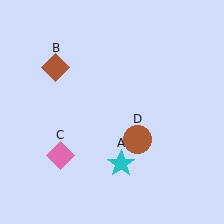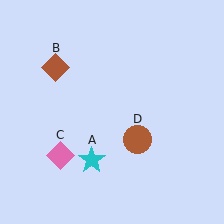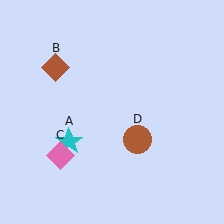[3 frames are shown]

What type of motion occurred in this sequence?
The cyan star (object A) rotated clockwise around the center of the scene.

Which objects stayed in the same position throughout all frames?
Brown diamond (object B) and pink diamond (object C) and brown circle (object D) remained stationary.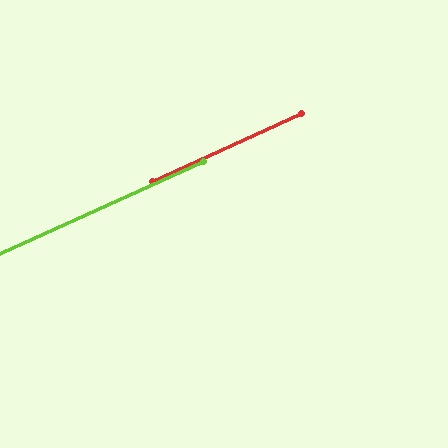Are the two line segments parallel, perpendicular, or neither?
Parallel — their directions differ by only 0.2°.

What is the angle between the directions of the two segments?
Approximately 0 degrees.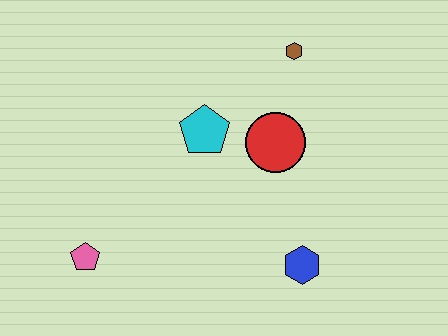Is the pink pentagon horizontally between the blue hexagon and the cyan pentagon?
No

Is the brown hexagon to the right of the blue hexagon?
No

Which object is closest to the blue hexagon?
The red circle is closest to the blue hexagon.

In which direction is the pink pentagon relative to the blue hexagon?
The pink pentagon is to the left of the blue hexagon.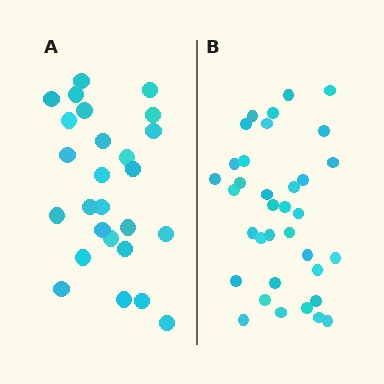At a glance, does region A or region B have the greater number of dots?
Region B (the right region) has more dots.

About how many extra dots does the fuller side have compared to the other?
Region B has roughly 8 or so more dots than region A.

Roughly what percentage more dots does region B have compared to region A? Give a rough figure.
About 35% more.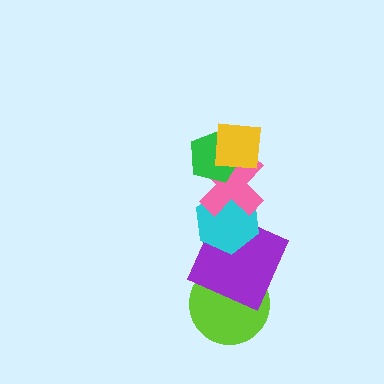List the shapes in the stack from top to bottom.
From top to bottom: the yellow square, the green pentagon, the pink cross, the cyan hexagon, the purple square, the lime circle.